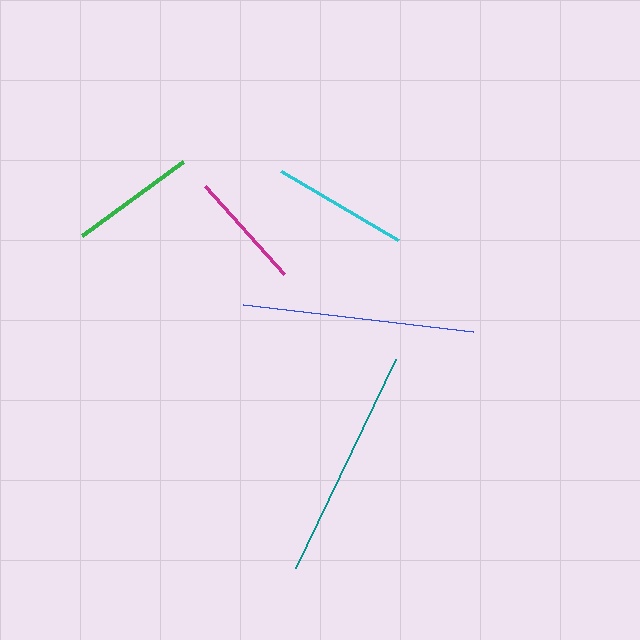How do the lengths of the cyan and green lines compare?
The cyan and green lines are approximately the same length.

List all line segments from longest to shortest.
From longest to shortest: teal, blue, cyan, green, magenta.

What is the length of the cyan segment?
The cyan segment is approximately 136 pixels long.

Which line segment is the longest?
The teal line is the longest at approximately 231 pixels.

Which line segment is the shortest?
The magenta line is the shortest at approximately 118 pixels.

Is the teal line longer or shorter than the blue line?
The teal line is longer than the blue line.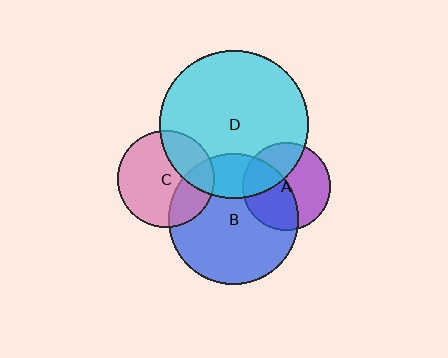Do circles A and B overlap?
Yes.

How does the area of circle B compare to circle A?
Approximately 2.2 times.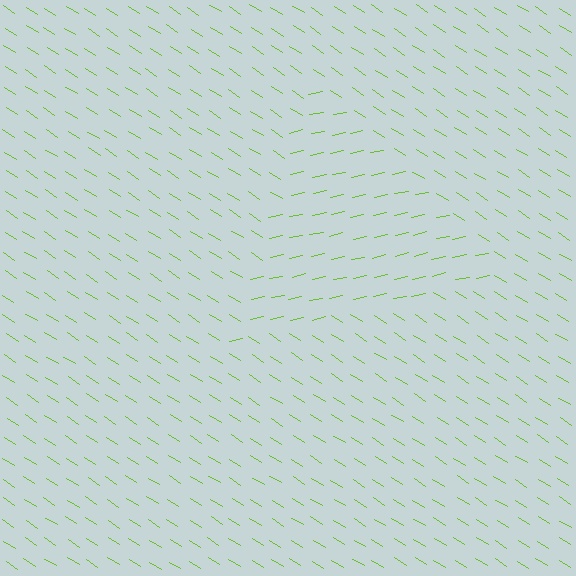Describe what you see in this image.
The image is filled with small lime line segments. A triangle region in the image has lines oriented differently from the surrounding lines, creating a visible texture boundary.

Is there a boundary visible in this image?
Yes, there is a texture boundary formed by a change in line orientation.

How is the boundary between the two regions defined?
The boundary is defined purely by a change in line orientation (approximately 45 degrees difference). All lines are the same color and thickness.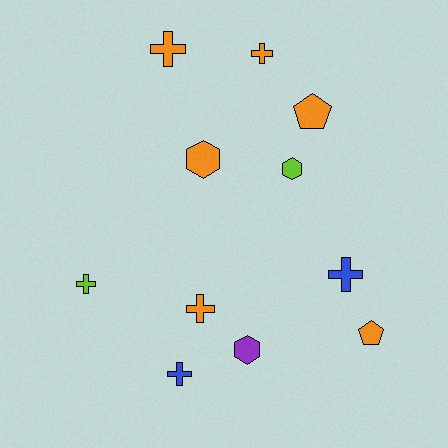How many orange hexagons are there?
There is 1 orange hexagon.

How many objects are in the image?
There are 11 objects.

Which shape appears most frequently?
Cross, with 6 objects.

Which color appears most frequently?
Orange, with 6 objects.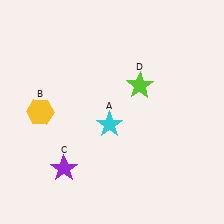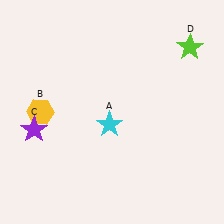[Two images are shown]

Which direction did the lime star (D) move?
The lime star (D) moved right.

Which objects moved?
The objects that moved are: the purple star (C), the lime star (D).